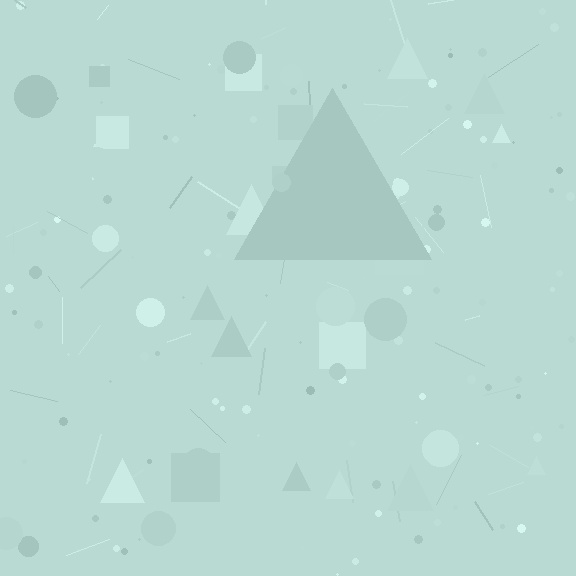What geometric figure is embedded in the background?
A triangle is embedded in the background.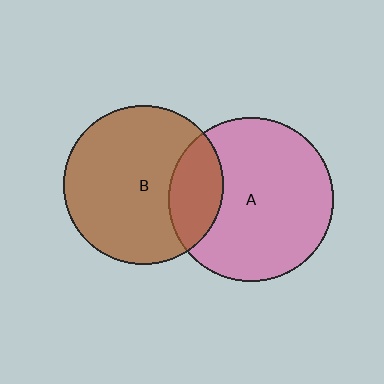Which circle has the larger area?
Circle A (pink).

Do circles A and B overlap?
Yes.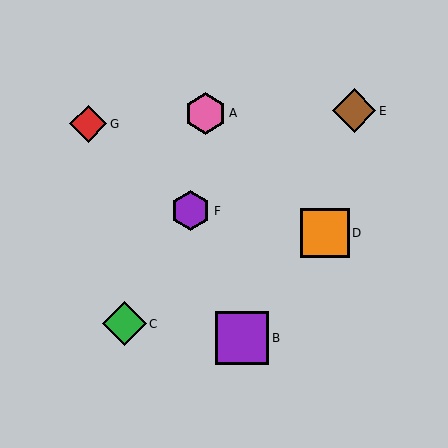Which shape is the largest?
The purple square (labeled B) is the largest.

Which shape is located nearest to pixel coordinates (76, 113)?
The red diamond (labeled G) at (88, 124) is nearest to that location.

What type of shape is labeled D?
Shape D is an orange square.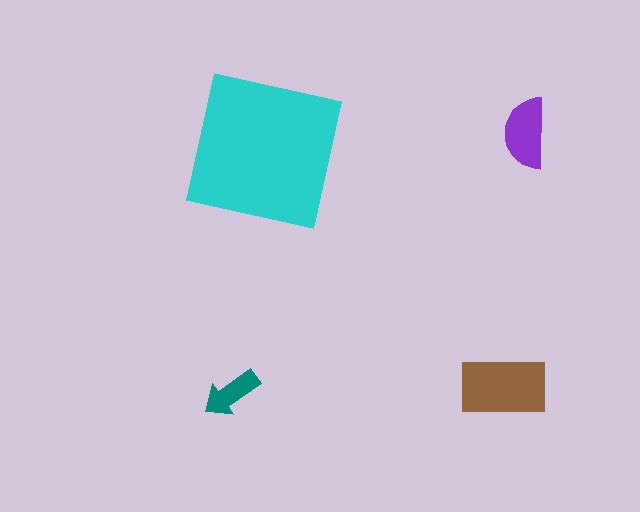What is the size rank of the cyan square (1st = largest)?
1st.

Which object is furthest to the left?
The teal arrow is leftmost.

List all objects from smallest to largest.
The teal arrow, the purple semicircle, the brown rectangle, the cyan square.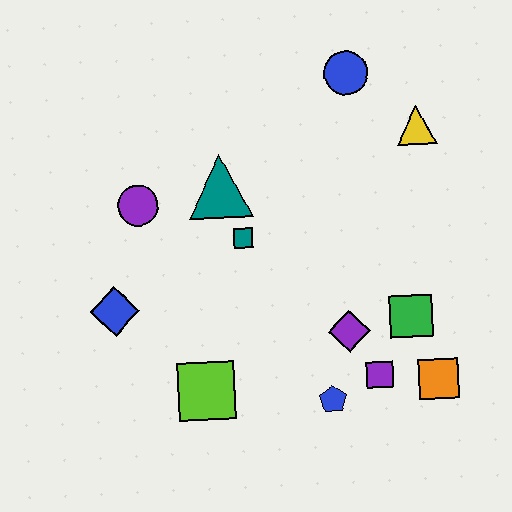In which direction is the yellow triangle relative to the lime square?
The yellow triangle is above the lime square.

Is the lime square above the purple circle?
No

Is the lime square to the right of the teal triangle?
No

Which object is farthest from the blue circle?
The lime square is farthest from the blue circle.